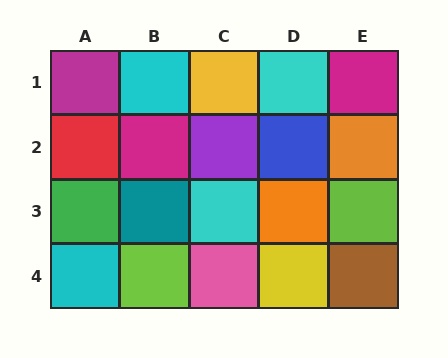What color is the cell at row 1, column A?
Magenta.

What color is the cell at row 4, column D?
Yellow.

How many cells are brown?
1 cell is brown.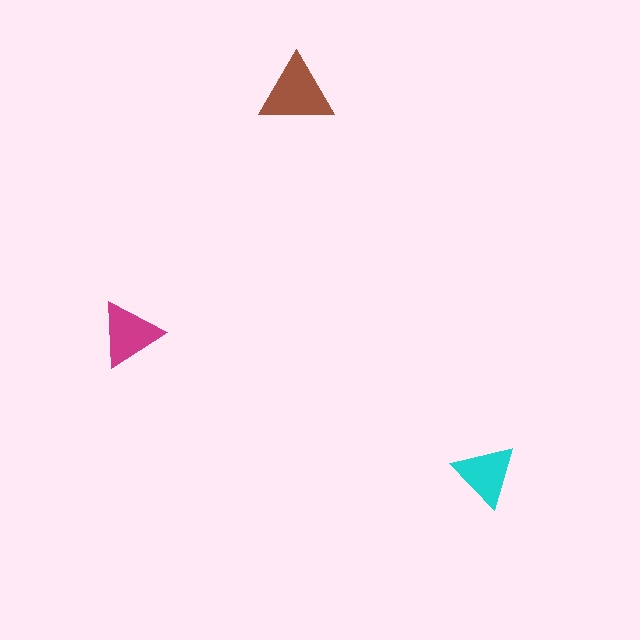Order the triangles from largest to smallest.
the brown one, the magenta one, the cyan one.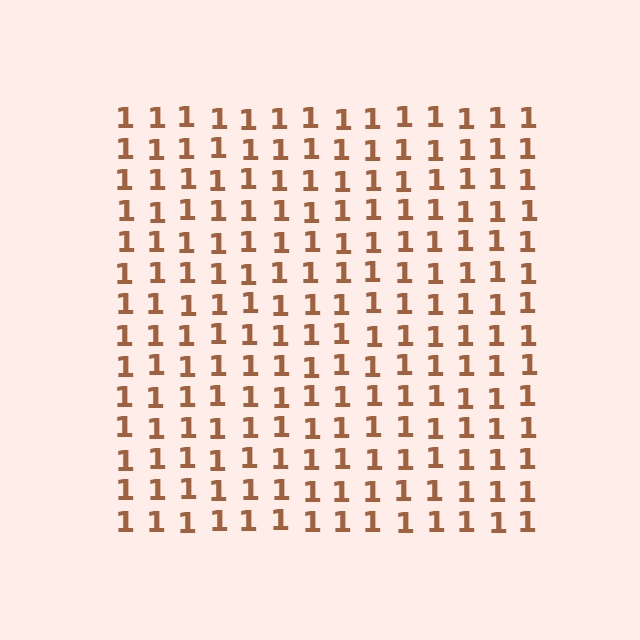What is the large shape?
The large shape is a square.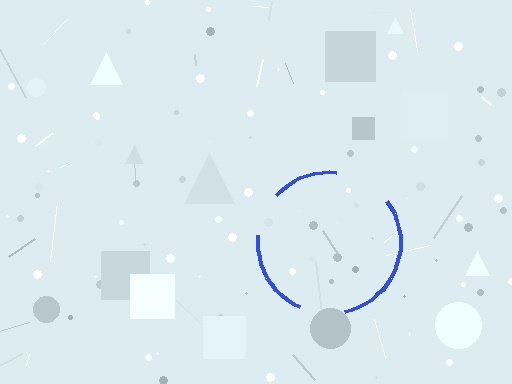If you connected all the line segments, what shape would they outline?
They would outline a circle.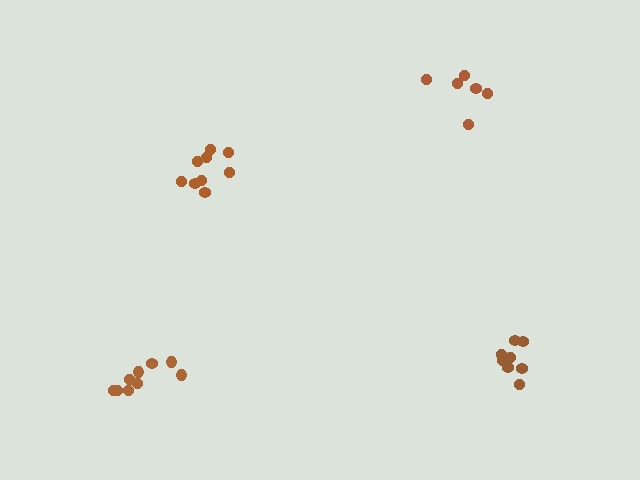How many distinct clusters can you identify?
There are 4 distinct clusters.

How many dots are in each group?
Group 1: 9 dots, Group 2: 9 dots, Group 3: 6 dots, Group 4: 9 dots (33 total).